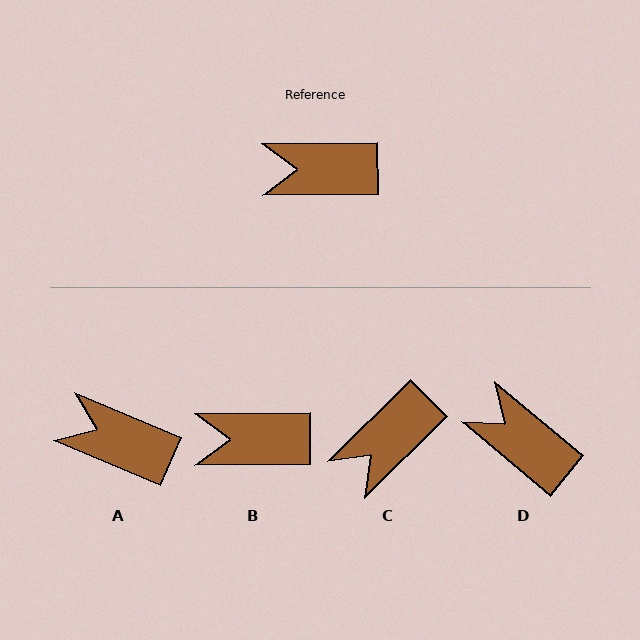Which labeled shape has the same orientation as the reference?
B.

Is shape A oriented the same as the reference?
No, it is off by about 24 degrees.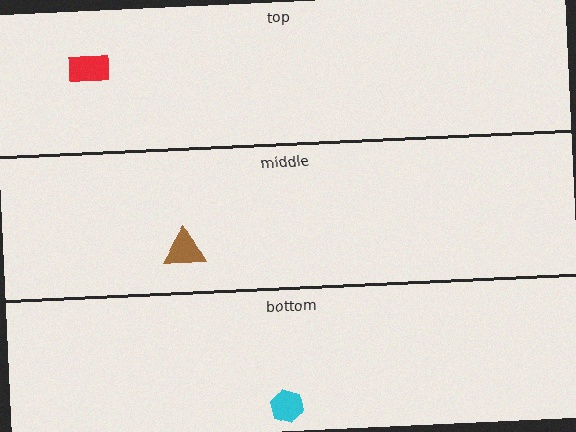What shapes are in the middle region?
The brown triangle.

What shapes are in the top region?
The red rectangle.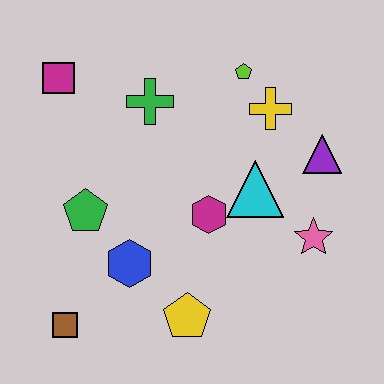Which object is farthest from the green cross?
The brown square is farthest from the green cross.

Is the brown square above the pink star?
No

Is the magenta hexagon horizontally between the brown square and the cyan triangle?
Yes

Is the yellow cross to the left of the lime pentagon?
No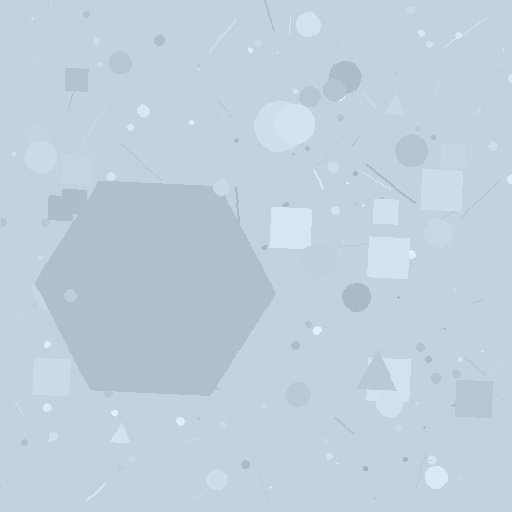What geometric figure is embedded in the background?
A hexagon is embedded in the background.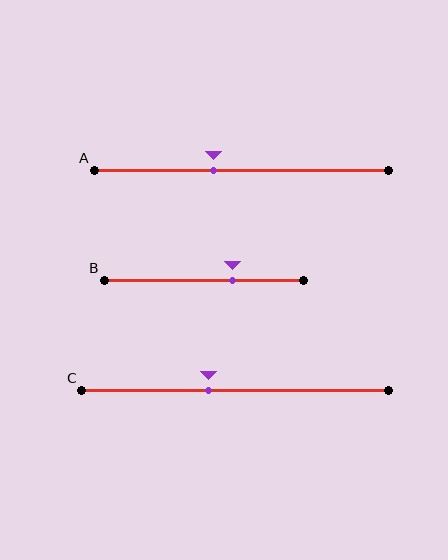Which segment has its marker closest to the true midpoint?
Segment C has its marker closest to the true midpoint.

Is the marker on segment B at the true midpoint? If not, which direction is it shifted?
No, the marker on segment B is shifted to the right by about 14% of the segment length.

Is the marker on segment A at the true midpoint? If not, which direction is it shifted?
No, the marker on segment A is shifted to the left by about 9% of the segment length.